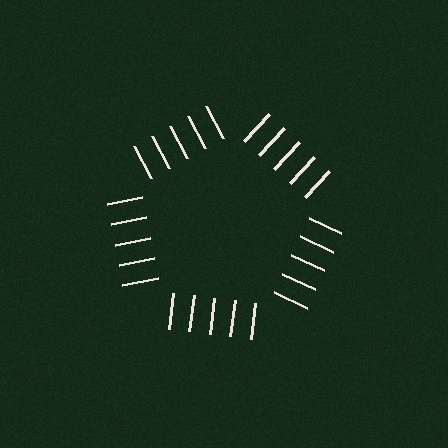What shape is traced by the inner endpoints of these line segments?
An illusory pentagon — the line segments terminate on its edges but no continuous stroke is drawn.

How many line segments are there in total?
25 — 5 along each of the 5 edges.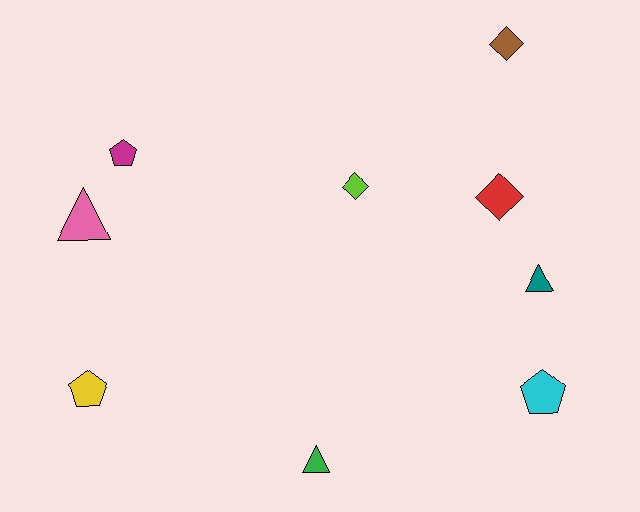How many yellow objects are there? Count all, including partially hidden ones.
There is 1 yellow object.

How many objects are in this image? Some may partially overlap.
There are 9 objects.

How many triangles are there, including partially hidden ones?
There are 3 triangles.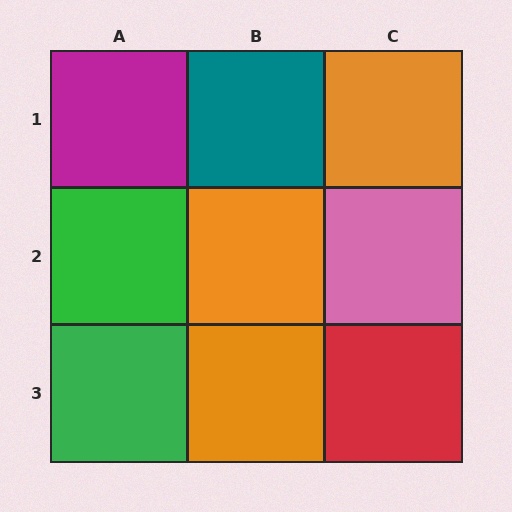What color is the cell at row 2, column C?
Pink.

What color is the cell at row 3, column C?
Red.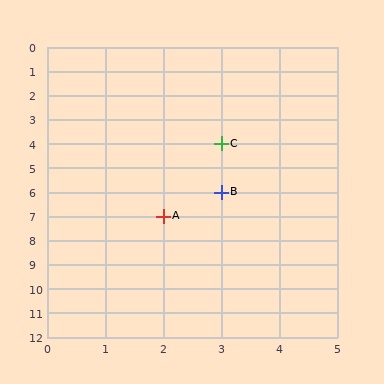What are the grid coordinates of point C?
Point C is at grid coordinates (3, 4).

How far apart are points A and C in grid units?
Points A and C are 1 column and 3 rows apart (about 3.2 grid units diagonally).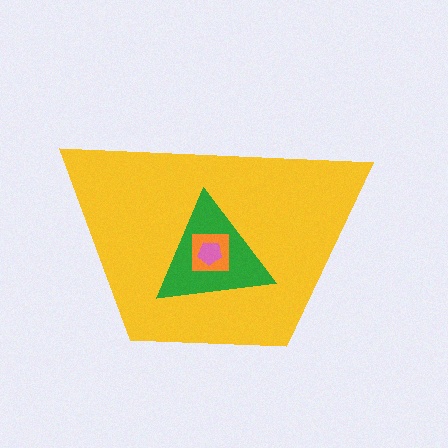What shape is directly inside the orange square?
The pink pentagon.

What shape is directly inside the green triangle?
The orange square.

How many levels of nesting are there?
4.